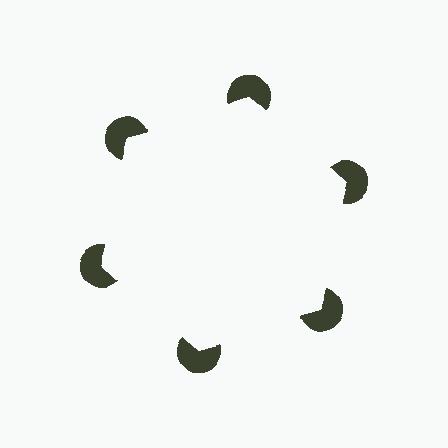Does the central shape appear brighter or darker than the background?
It typically appears slightly brighter than the background, even though no actual brightness change is drawn.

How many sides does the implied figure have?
6 sides.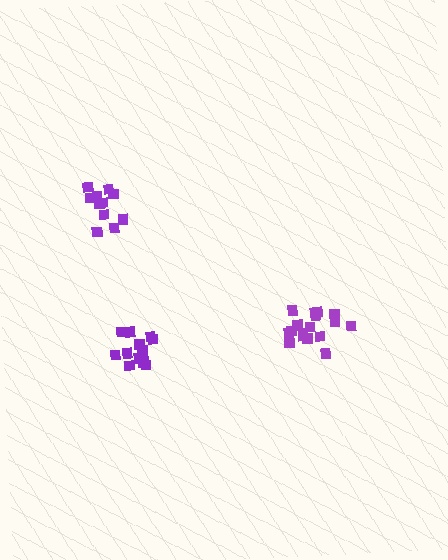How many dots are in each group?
Group 1: 17 dots, Group 2: 15 dots, Group 3: 11 dots (43 total).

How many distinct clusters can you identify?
There are 3 distinct clusters.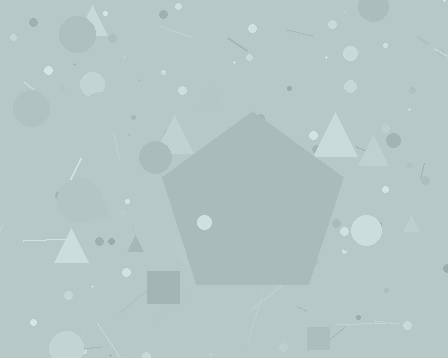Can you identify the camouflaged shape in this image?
The camouflaged shape is a pentagon.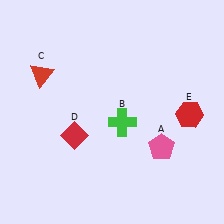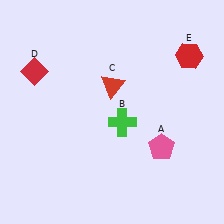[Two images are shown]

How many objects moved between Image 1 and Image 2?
3 objects moved between the two images.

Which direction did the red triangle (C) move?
The red triangle (C) moved right.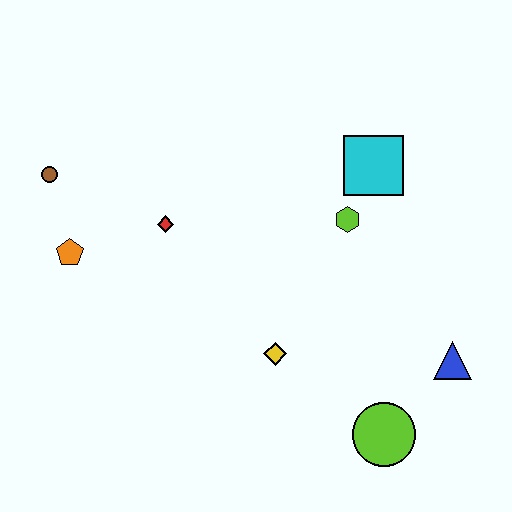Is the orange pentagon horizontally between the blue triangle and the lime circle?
No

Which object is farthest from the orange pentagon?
The blue triangle is farthest from the orange pentagon.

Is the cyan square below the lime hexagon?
No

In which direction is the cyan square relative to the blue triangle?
The cyan square is above the blue triangle.